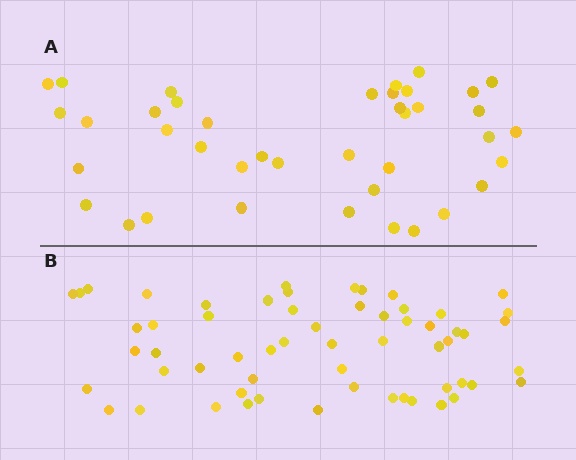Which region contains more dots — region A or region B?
Region B (the bottom region) has more dots.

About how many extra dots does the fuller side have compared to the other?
Region B has approximately 20 more dots than region A.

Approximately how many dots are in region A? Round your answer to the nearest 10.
About 40 dots.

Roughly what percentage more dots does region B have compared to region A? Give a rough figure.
About 50% more.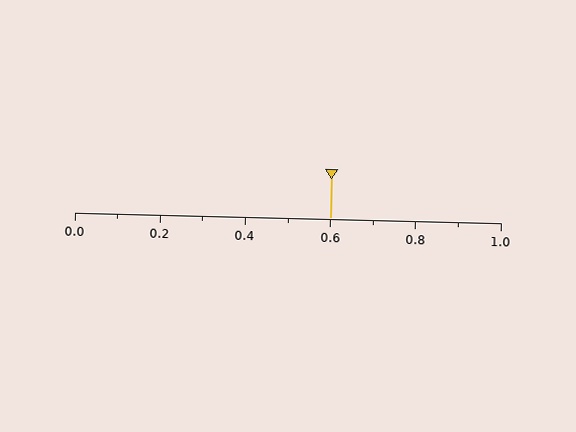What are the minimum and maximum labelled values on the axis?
The axis runs from 0.0 to 1.0.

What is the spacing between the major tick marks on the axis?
The major ticks are spaced 0.2 apart.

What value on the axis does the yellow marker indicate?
The marker indicates approximately 0.6.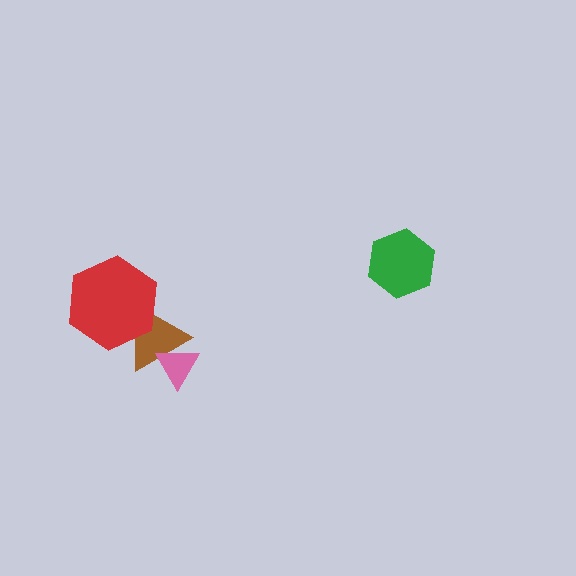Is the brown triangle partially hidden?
Yes, it is partially covered by another shape.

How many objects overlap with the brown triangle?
2 objects overlap with the brown triangle.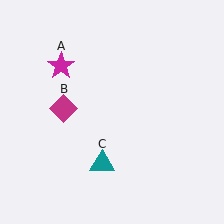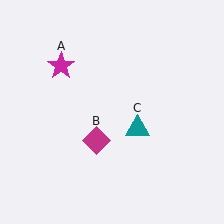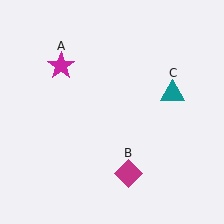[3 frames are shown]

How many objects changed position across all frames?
2 objects changed position: magenta diamond (object B), teal triangle (object C).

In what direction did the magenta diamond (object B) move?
The magenta diamond (object B) moved down and to the right.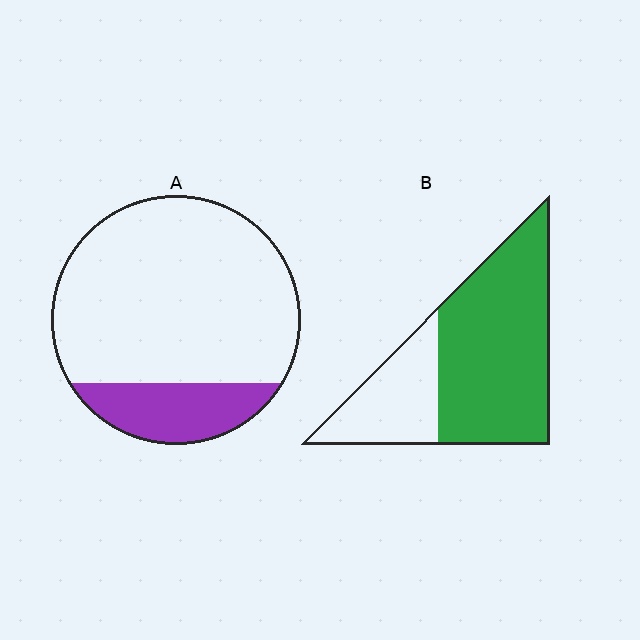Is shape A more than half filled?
No.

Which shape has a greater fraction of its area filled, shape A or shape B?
Shape B.